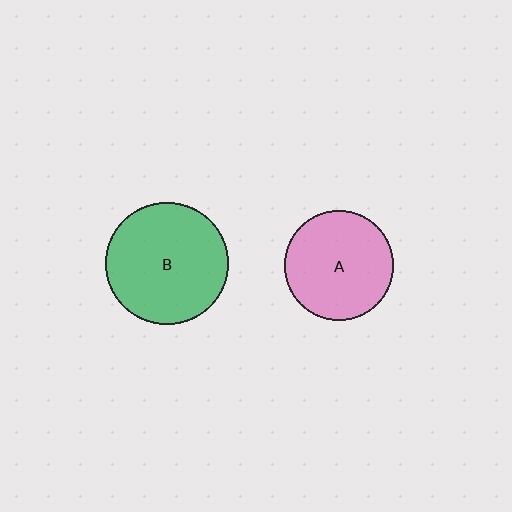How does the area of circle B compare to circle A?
Approximately 1.2 times.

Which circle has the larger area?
Circle B (green).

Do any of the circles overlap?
No, none of the circles overlap.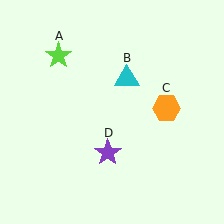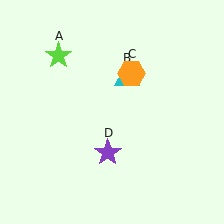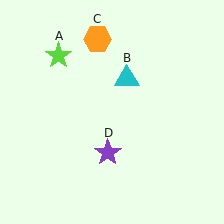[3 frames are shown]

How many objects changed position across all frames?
1 object changed position: orange hexagon (object C).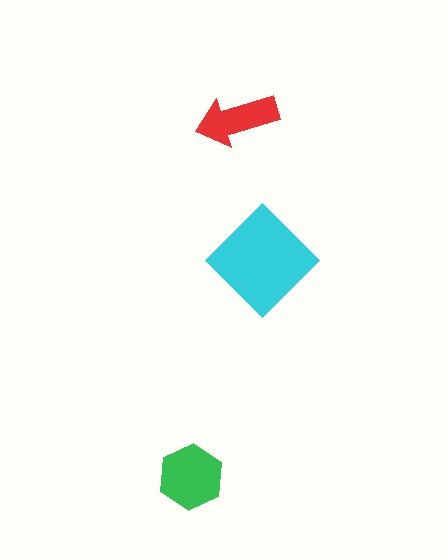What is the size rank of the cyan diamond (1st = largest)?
1st.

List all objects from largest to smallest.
The cyan diamond, the green hexagon, the red arrow.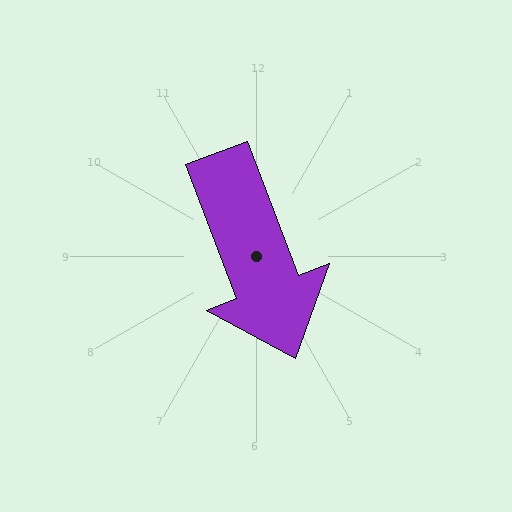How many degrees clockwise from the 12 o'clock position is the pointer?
Approximately 159 degrees.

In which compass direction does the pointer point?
South.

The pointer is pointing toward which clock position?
Roughly 5 o'clock.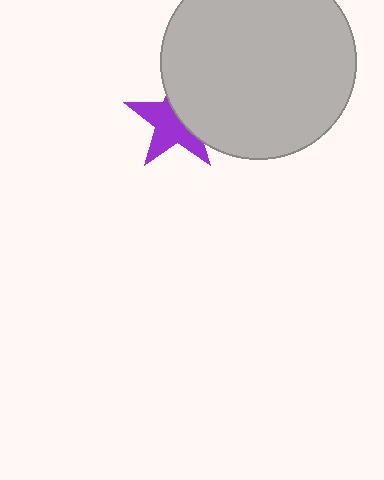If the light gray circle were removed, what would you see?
You would see the complete purple star.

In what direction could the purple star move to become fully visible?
The purple star could move left. That would shift it out from behind the light gray circle entirely.